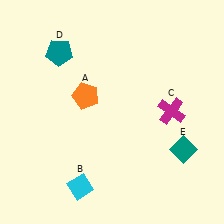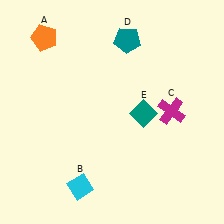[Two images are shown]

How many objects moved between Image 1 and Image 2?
3 objects moved between the two images.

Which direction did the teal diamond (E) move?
The teal diamond (E) moved left.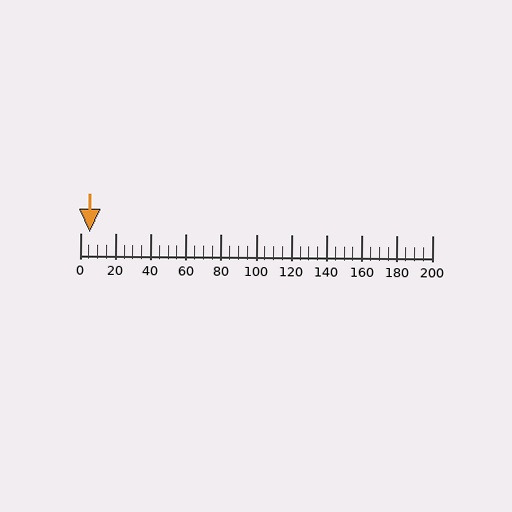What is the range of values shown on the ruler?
The ruler shows values from 0 to 200.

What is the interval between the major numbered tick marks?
The major tick marks are spaced 20 units apart.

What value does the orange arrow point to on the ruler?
The orange arrow points to approximately 6.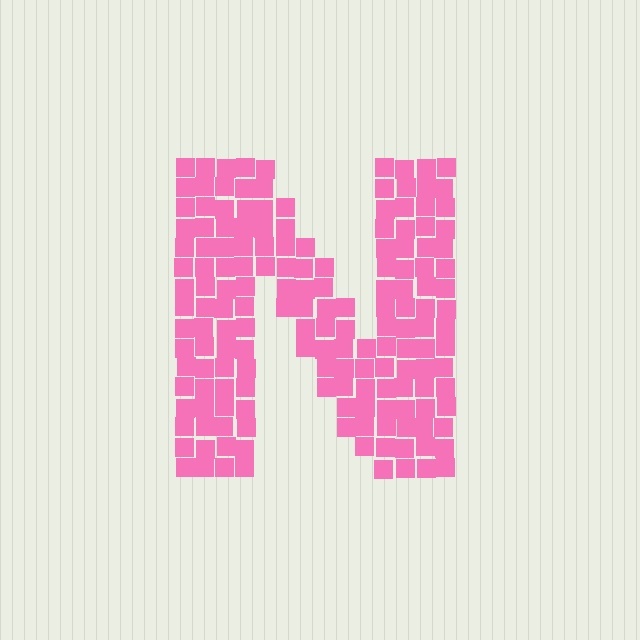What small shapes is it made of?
It is made of small squares.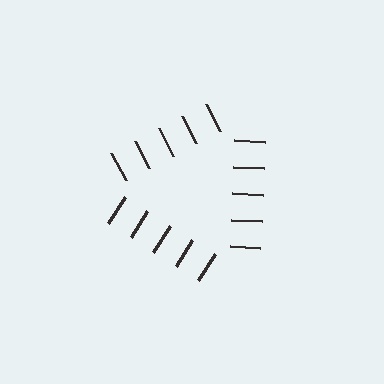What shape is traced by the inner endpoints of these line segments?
An illusory triangle — the line segments terminate on its edges but no continuous stroke is drawn.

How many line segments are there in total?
15 — 5 along each of the 3 edges.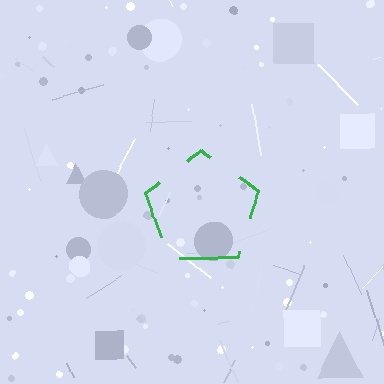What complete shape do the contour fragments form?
The contour fragments form a pentagon.